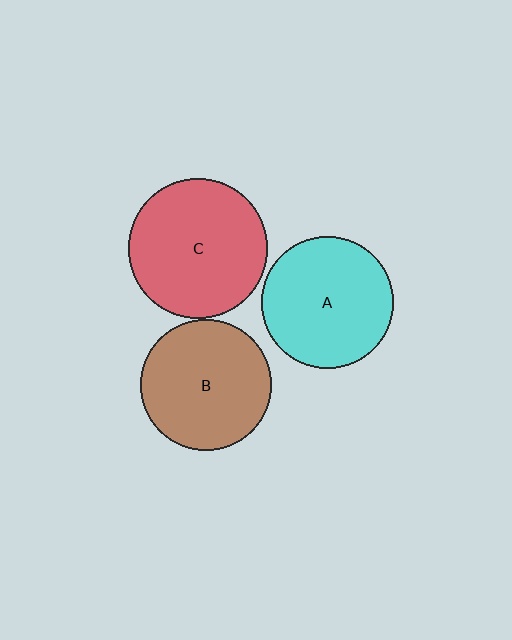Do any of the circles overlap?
No, none of the circles overlap.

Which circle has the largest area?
Circle C (red).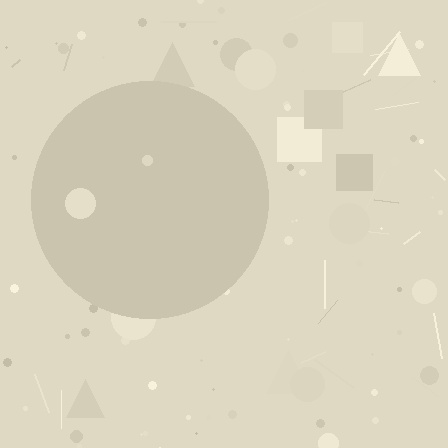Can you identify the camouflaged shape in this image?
The camouflaged shape is a circle.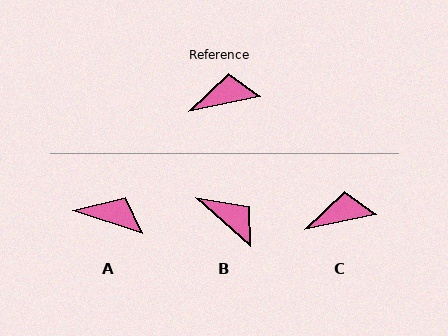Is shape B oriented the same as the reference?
No, it is off by about 53 degrees.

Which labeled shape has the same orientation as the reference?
C.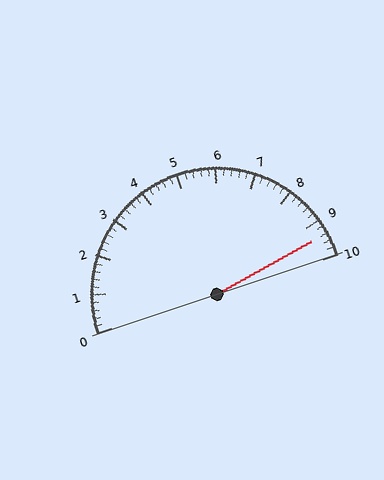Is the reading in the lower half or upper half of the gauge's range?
The reading is in the upper half of the range (0 to 10).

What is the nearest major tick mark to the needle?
The nearest major tick mark is 9.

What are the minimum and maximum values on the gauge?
The gauge ranges from 0 to 10.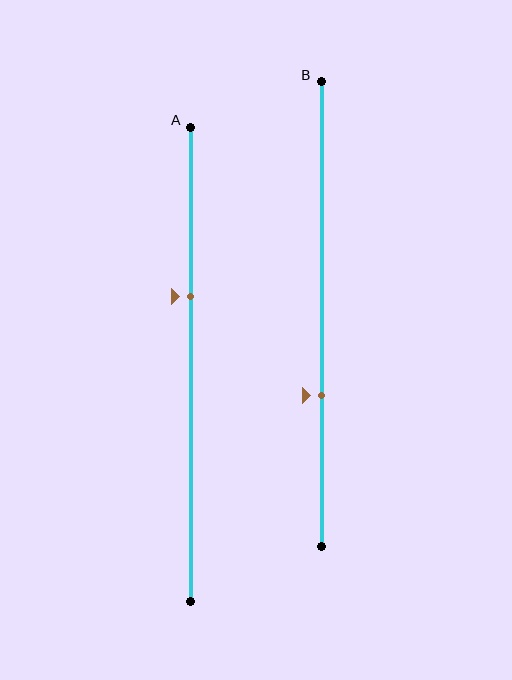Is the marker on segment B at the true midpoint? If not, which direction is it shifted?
No, the marker on segment B is shifted downward by about 17% of the segment length.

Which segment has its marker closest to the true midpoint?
Segment A has its marker closest to the true midpoint.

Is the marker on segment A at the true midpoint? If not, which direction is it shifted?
No, the marker on segment A is shifted upward by about 14% of the segment length.